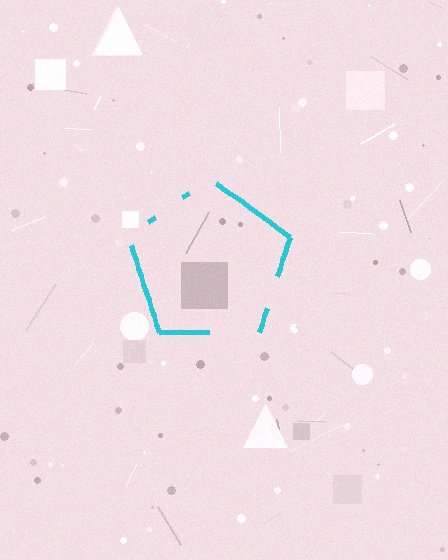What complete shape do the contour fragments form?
The contour fragments form a pentagon.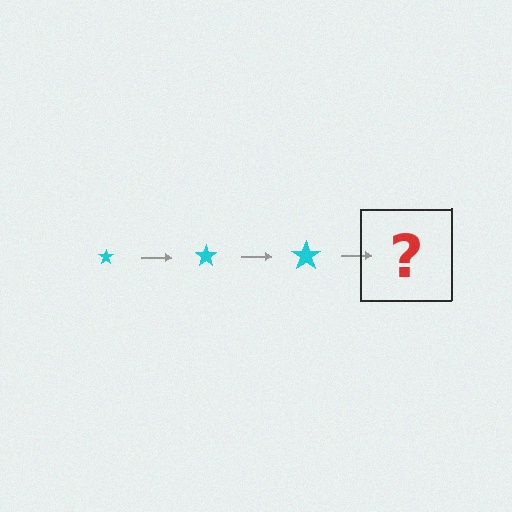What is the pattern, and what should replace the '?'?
The pattern is that the star gets progressively larger each step. The '?' should be a cyan star, larger than the previous one.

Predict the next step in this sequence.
The next step is a cyan star, larger than the previous one.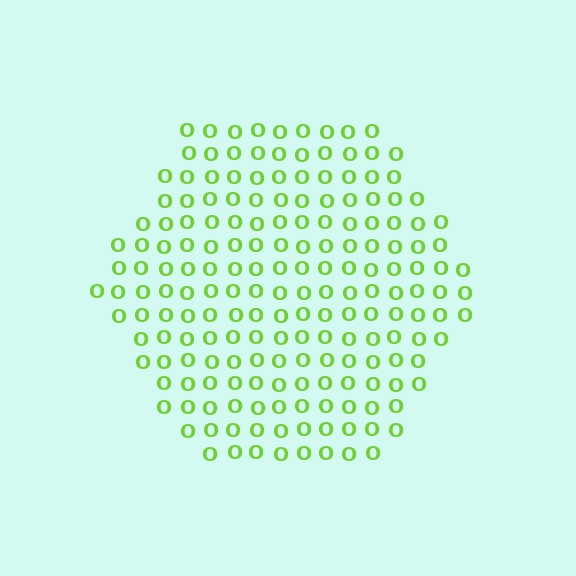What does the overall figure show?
The overall figure shows a hexagon.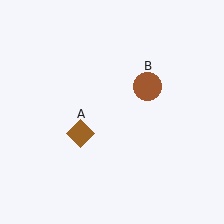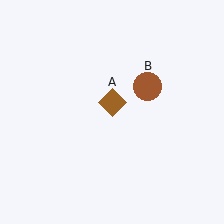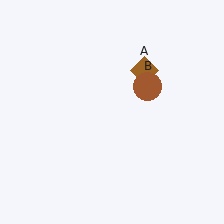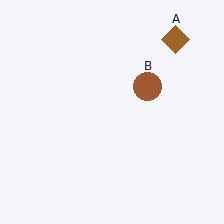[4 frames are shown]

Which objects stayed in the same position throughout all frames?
Brown circle (object B) remained stationary.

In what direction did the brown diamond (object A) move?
The brown diamond (object A) moved up and to the right.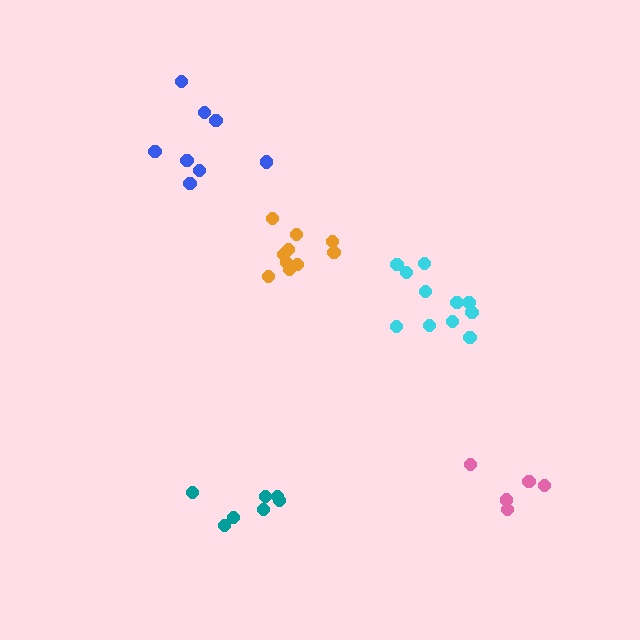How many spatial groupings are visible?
There are 5 spatial groupings.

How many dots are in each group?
Group 1: 10 dots, Group 2: 7 dots, Group 3: 5 dots, Group 4: 8 dots, Group 5: 11 dots (41 total).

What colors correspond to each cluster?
The clusters are colored: orange, teal, pink, blue, cyan.